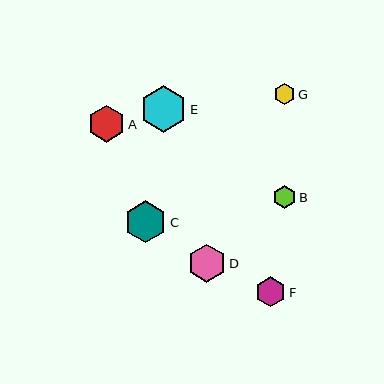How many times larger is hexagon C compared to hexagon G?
Hexagon C is approximately 2.0 times the size of hexagon G.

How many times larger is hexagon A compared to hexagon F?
Hexagon A is approximately 1.2 times the size of hexagon F.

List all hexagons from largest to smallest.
From largest to smallest: E, C, D, A, F, B, G.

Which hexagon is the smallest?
Hexagon G is the smallest with a size of approximately 21 pixels.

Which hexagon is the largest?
Hexagon E is the largest with a size of approximately 47 pixels.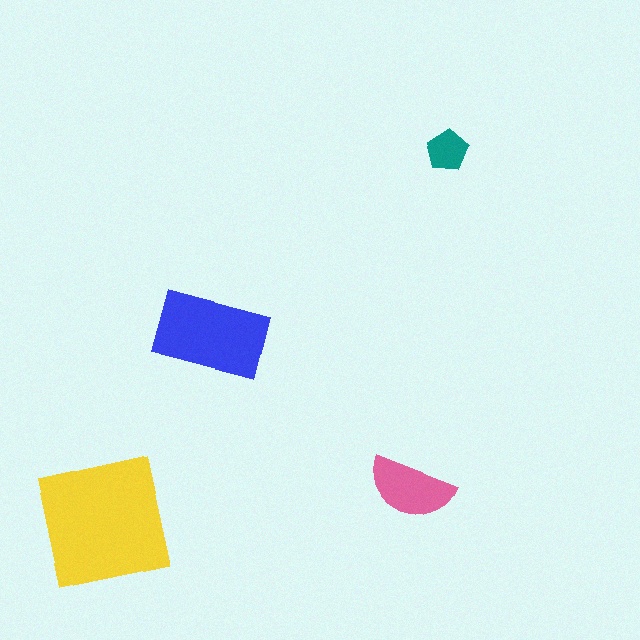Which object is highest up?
The teal pentagon is topmost.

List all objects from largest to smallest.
The yellow square, the blue rectangle, the pink semicircle, the teal pentagon.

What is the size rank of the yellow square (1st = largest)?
1st.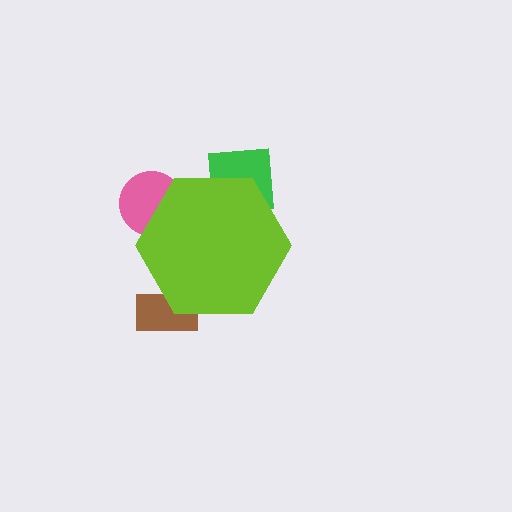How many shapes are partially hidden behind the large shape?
3 shapes are partially hidden.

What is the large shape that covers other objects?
A lime hexagon.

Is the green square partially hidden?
Yes, the green square is partially hidden behind the lime hexagon.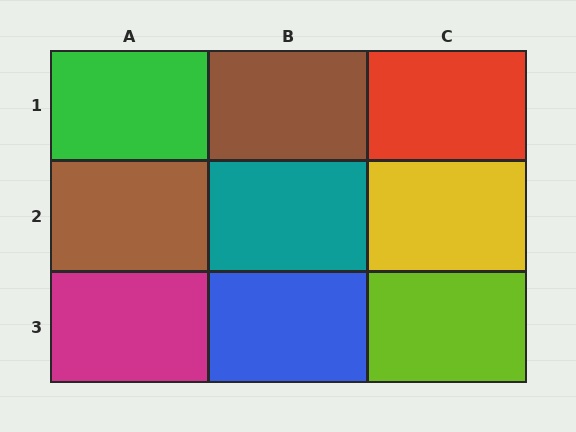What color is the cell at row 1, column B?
Brown.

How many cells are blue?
1 cell is blue.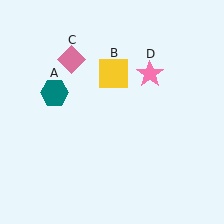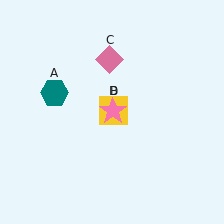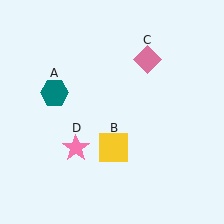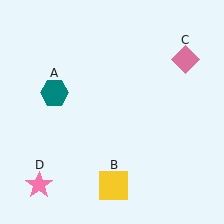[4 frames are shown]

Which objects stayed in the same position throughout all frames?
Teal hexagon (object A) remained stationary.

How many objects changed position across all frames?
3 objects changed position: yellow square (object B), pink diamond (object C), pink star (object D).